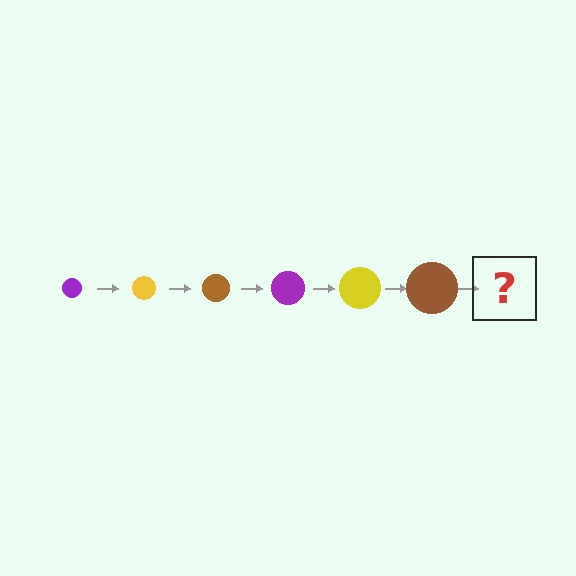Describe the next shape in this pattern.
It should be a purple circle, larger than the previous one.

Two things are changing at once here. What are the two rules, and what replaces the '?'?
The two rules are that the circle grows larger each step and the color cycles through purple, yellow, and brown. The '?' should be a purple circle, larger than the previous one.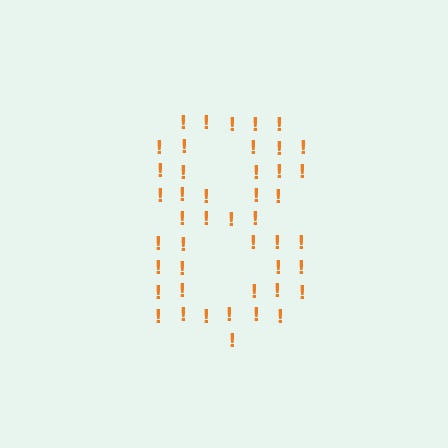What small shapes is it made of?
It is made of small exclamation marks.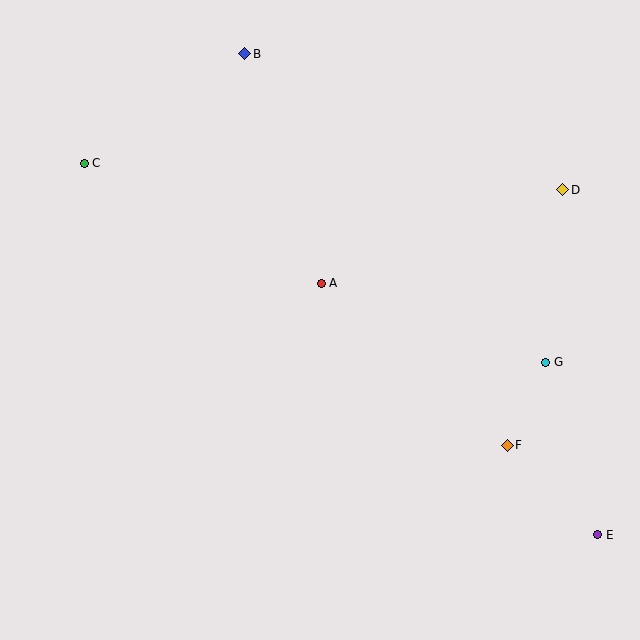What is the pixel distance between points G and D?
The distance between G and D is 174 pixels.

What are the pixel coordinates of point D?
Point D is at (563, 190).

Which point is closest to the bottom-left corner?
Point A is closest to the bottom-left corner.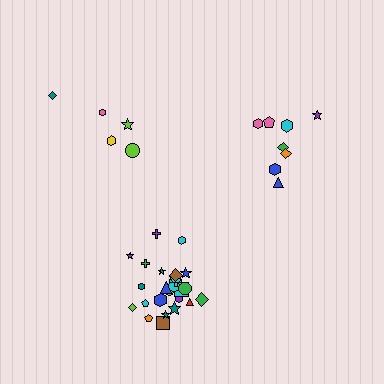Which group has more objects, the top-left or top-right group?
The top-right group.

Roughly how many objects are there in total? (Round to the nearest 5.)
Roughly 40 objects in total.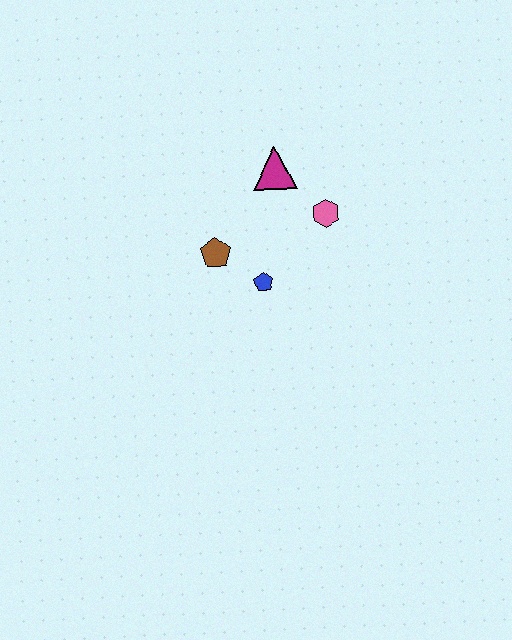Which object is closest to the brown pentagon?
The blue pentagon is closest to the brown pentagon.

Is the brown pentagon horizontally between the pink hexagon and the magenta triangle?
No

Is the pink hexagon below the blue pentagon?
No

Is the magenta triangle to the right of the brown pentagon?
Yes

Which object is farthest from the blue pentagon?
The magenta triangle is farthest from the blue pentagon.